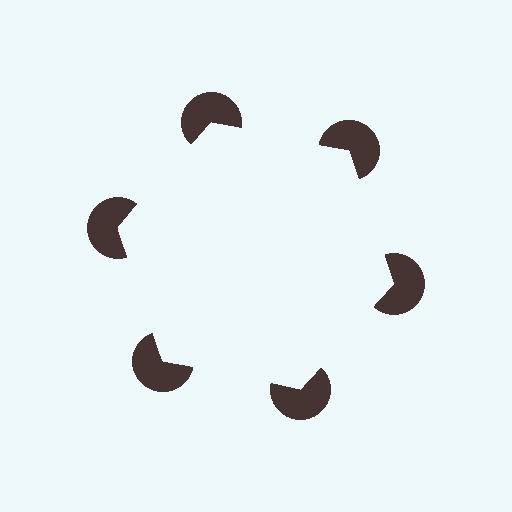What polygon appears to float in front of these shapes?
An illusory hexagon — its edges are inferred from the aligned wedge cuts in the pac-man discs, not physically drawn.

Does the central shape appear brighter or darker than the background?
It typically appears slightly brighter than the background, even though no actual brightness change is drawn.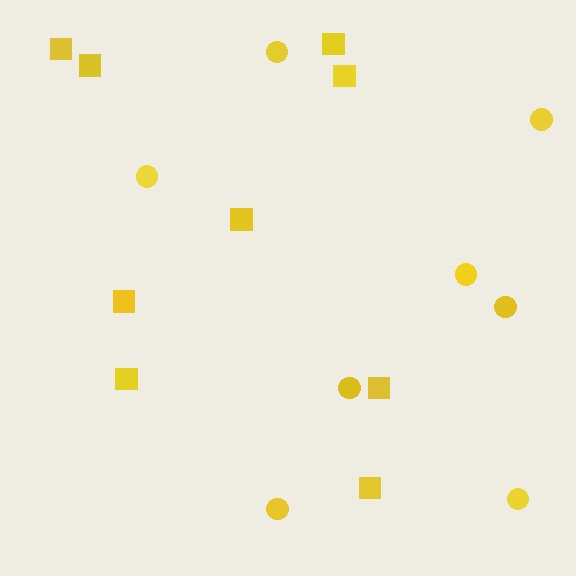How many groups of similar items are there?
There are 2 groups: one group of circles (8) and one group of squares (9).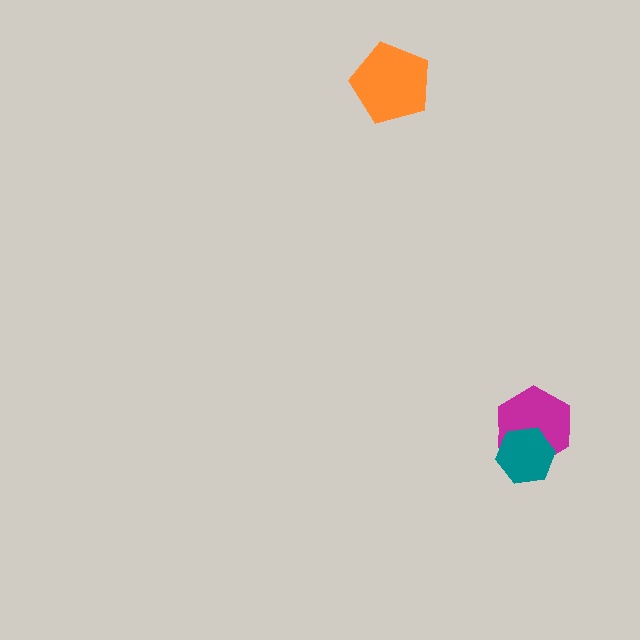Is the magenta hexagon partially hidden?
Yes, it is partially covered by another shape.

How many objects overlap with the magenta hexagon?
1 object overlaps with the magenta hexagon.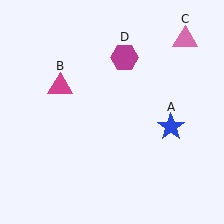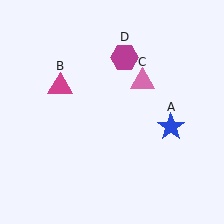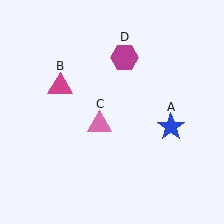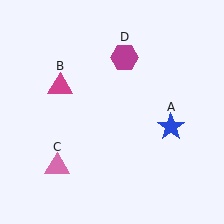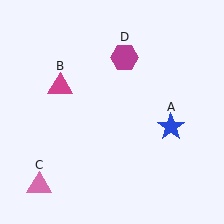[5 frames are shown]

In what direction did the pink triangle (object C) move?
The pink triangle (object C) moved down and to the left.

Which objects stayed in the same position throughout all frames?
Blue star (object A) and magenta triangle (object B) and magenta hexagon (object D) remained stationary.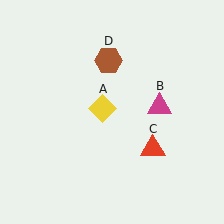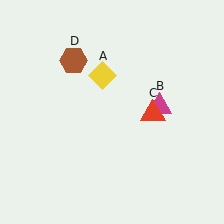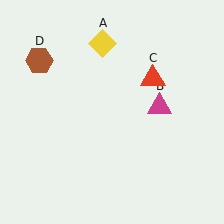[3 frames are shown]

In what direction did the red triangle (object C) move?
The red triangle (object C) moved up.